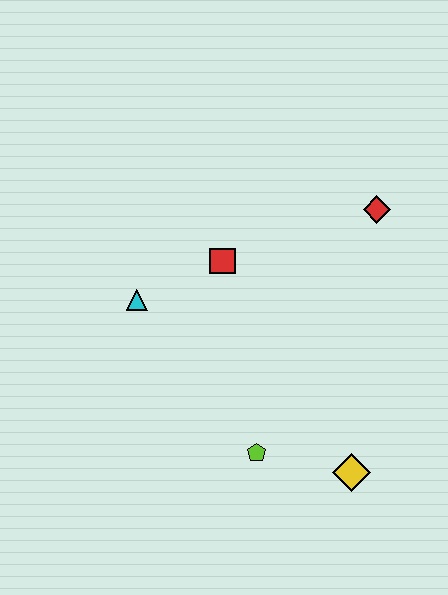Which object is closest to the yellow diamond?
The lime pentagon is closest to the yellow diamond.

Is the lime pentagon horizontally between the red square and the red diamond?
Yes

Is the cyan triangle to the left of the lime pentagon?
Yes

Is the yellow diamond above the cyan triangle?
No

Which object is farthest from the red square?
The yellow diamond is farthest from the red square.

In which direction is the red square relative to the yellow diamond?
The red square is above the yellow diamond.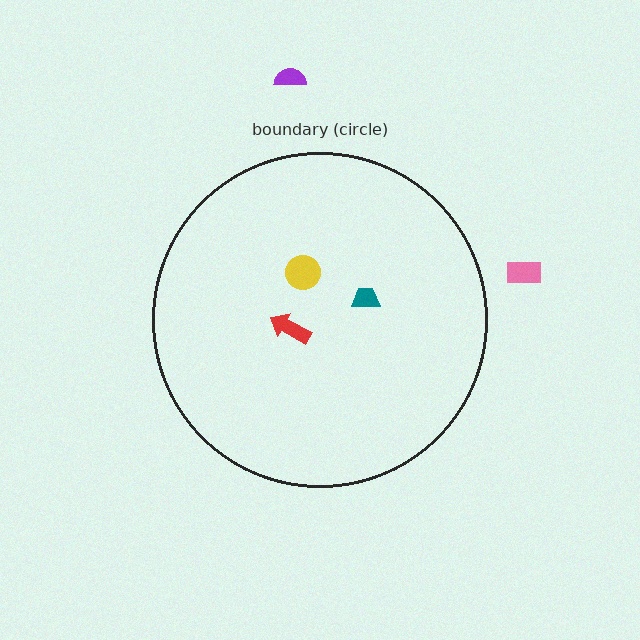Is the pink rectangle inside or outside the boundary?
Outside.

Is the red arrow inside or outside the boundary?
Inside.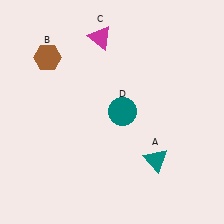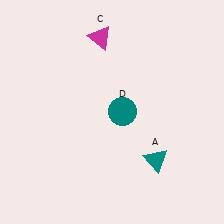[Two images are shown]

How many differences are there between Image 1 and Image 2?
There is 1 difference between the two images.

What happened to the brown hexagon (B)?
The brown hexagon (B) was removed in Image 2. It was in the top-left area of Image 1.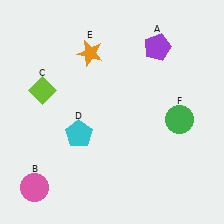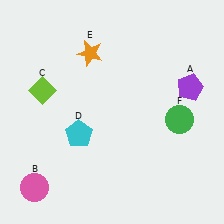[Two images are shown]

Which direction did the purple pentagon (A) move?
The purple pentagon (A) moved down.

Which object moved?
The purple pentagon (A) moved down.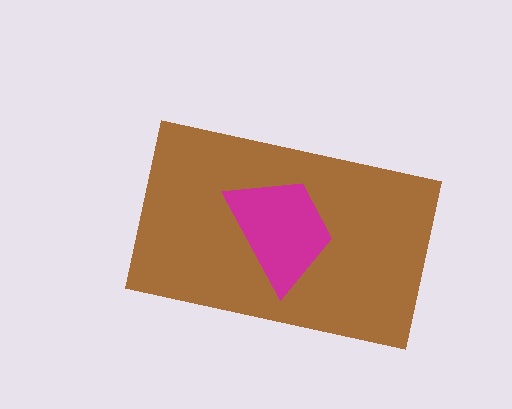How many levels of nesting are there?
2.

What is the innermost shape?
The magenta trapezoid.